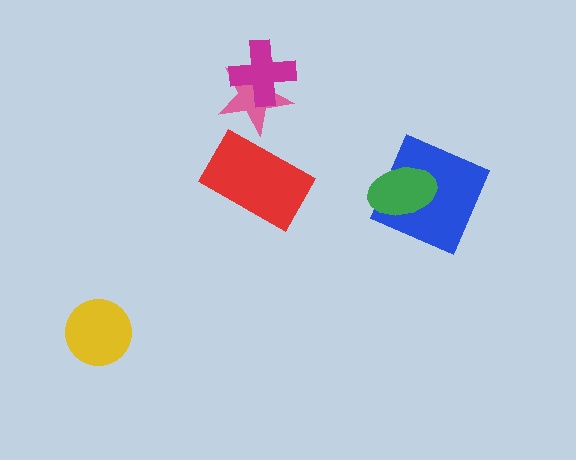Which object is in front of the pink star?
The magenta cross is in front of the pink star.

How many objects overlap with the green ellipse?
1 object overlaps with the green ellipse.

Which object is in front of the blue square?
The green ellipse is in front of the blue square.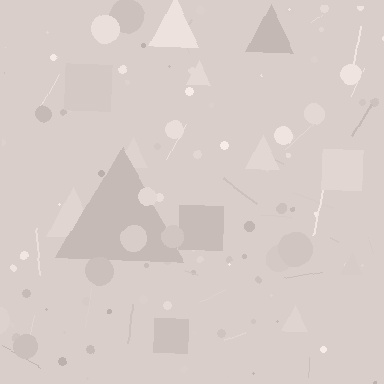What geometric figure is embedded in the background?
A triangle is embedded in the background.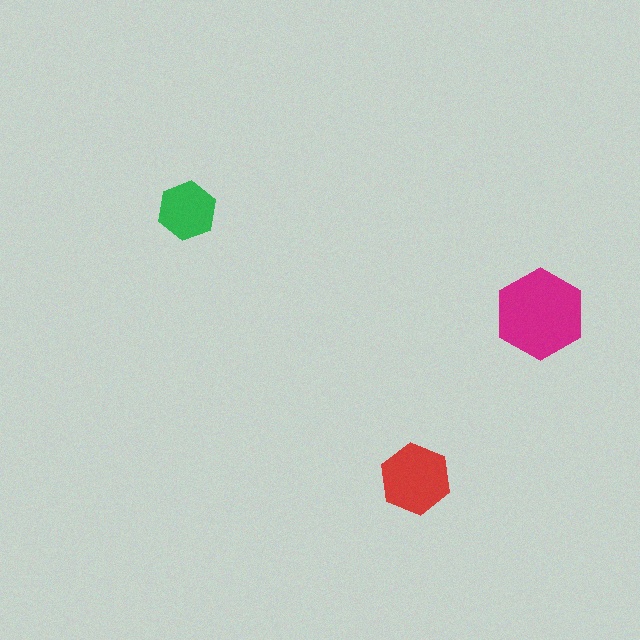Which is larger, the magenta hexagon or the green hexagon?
The magenta one.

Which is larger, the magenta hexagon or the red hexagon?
The magenta one.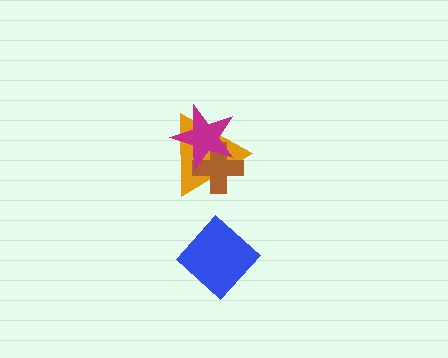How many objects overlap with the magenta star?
2 objects overlap with the magenta star.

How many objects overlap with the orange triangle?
2 objects overlap with the orange triangle.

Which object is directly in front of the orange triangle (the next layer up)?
The brown cross is directly in front of the orange triangle.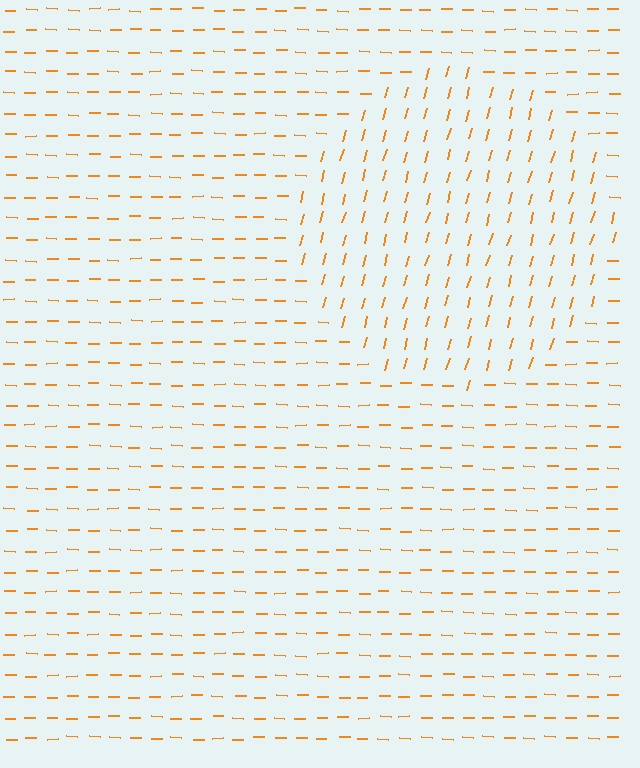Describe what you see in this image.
The image is filled with small orange line segments. A circle region in the image has lines oriented differently from the surrounding lines, creating a visible texture boundary.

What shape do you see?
I see a circle.